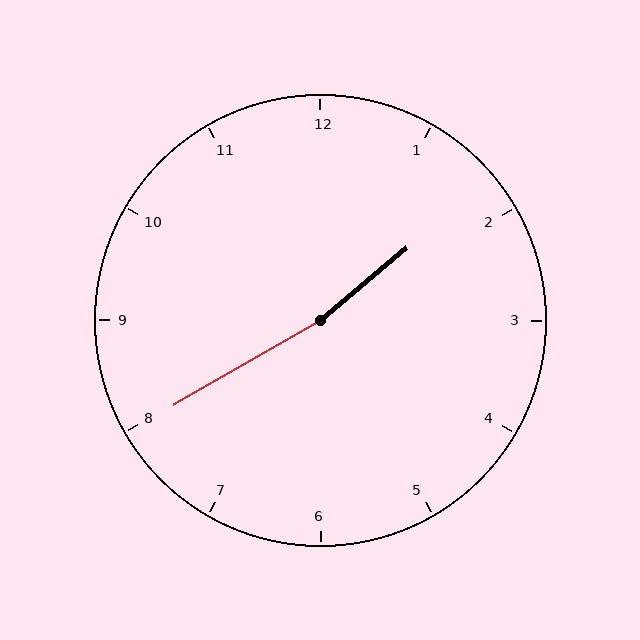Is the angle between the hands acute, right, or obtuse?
It is obtuse.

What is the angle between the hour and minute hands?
Approximately 170 degrees.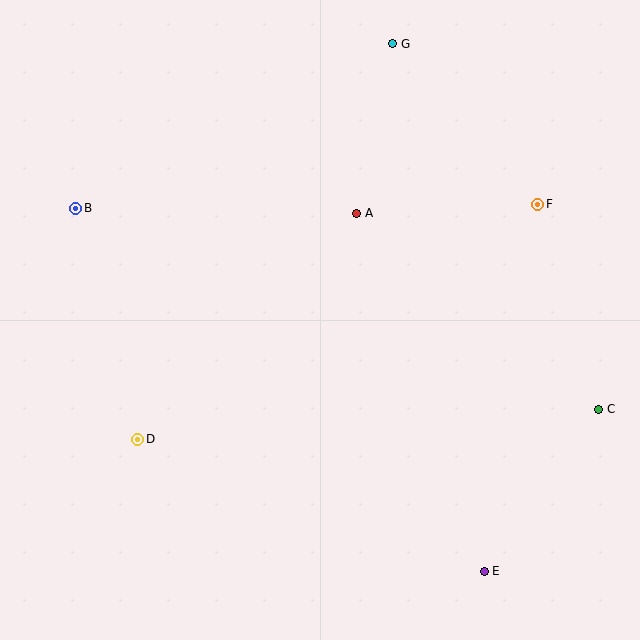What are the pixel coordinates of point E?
Point E is at (484, 571).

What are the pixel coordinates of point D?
Point D is at (138, 439).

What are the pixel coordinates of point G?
Point G is at (393, 44).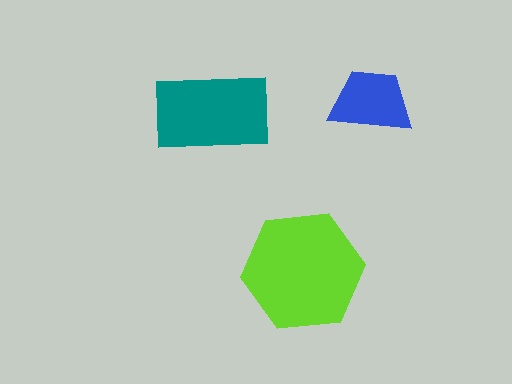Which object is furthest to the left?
The teal rectangle is leftmost.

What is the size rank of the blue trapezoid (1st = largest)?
3rd.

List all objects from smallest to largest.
The blue trapezoid, the teal rectangle, the lime hexagon.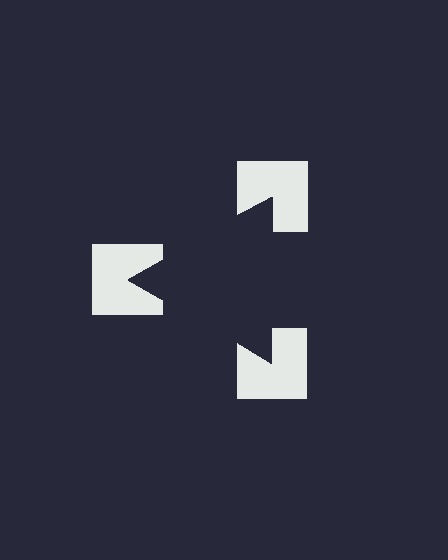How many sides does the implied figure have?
3 sides.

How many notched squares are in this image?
There are 3 — one at each vertex of the illusory triangle.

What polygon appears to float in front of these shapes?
An illusory triangle — its edges are inferred from the aligned wedge cuts in the notched squares, not physically drawn.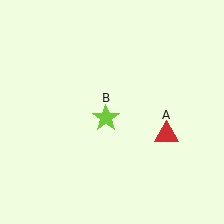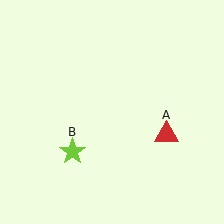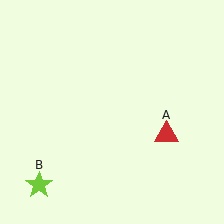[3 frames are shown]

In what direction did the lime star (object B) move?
The lime star (object B) moved down and to the left.